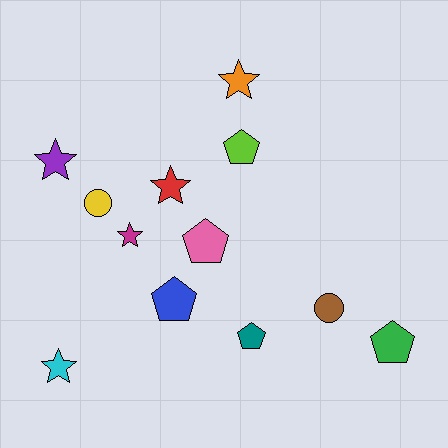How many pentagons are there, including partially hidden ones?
There are 5 pentagons.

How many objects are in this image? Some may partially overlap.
There are 12 objects.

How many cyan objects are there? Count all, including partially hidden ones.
There is 1 cyan object.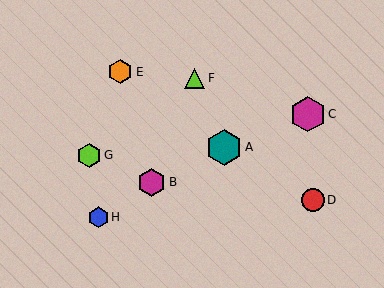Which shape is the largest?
The teal hexagon (labeled A) is the largest.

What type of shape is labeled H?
Shape H is a blue hexagon.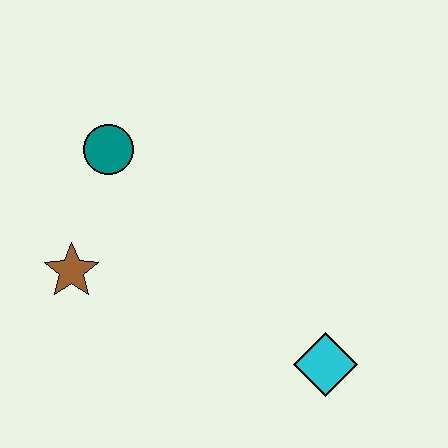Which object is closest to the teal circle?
The brown star is closest to the teal circle.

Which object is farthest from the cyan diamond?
The teal circle is farthest from the cyan diamond.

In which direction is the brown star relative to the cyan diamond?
The brown star is to the left of the cyan diamond.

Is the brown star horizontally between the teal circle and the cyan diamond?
No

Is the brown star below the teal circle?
Yes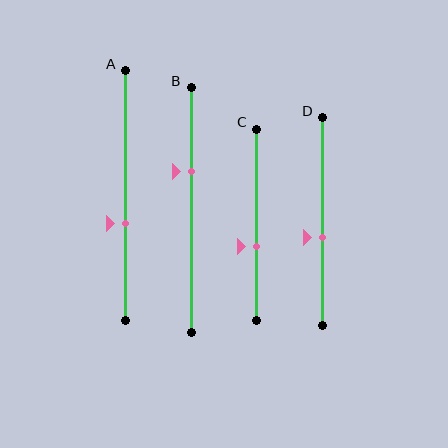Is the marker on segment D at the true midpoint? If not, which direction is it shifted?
No, the marker on segment D is shifted downward by about 8% of the segment length.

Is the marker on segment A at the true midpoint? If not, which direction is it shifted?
No, the marker on segment A is shifted downward by about 11% of the segment length.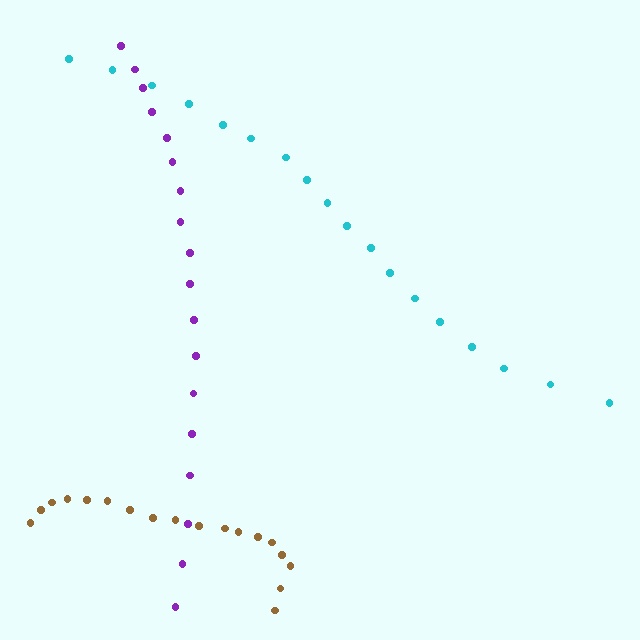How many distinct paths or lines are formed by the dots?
There are 3 distinct paths.